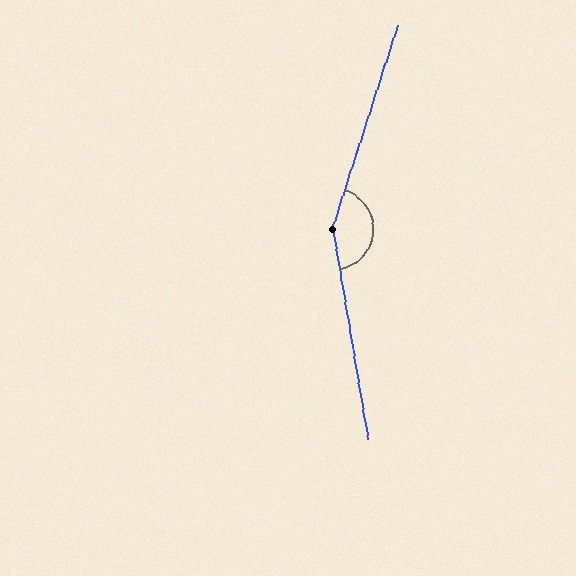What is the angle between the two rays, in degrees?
Approximately 153 degrees.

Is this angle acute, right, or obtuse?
It is obtuse.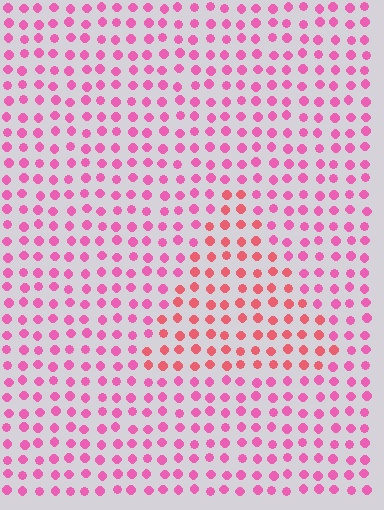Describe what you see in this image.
The image is filled with small pink elements in a uniform arrangement. A triangle-shaped region is visible where the elements are tinted to a slightly different hue, forming a subtle color boundary.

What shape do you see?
I see a triangle.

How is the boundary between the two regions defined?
The boundary is defined purely by a slight shift in hue (about 29 degrees). Spacing, size, and orientation are identical on both sides.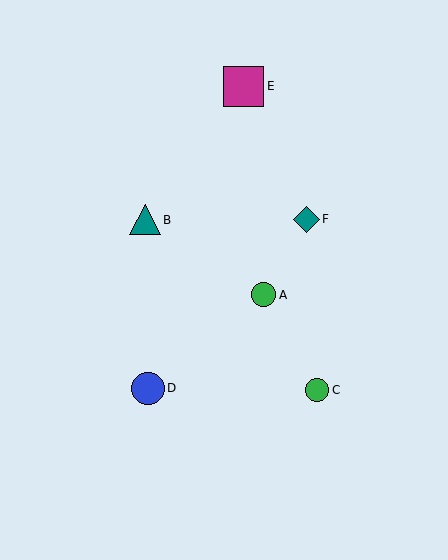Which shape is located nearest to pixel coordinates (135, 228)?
The teal triangle (labeled B) at (145, 220) is nearest to that location.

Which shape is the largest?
The magenta square (labeled E) is the largest.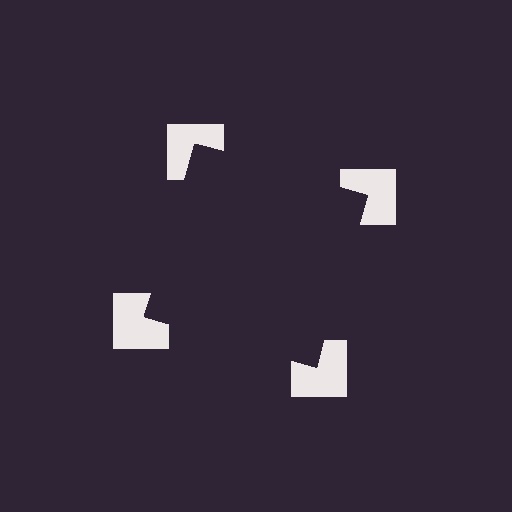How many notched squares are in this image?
There are 4 — one at each vertex of the illusory square.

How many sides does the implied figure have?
4 sides.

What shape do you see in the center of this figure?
An illusory square — its edges are inferred from the aligned wedge cuts in the notched squares, not physically drawn.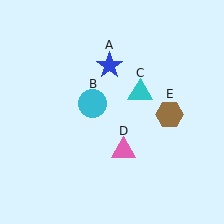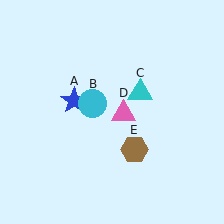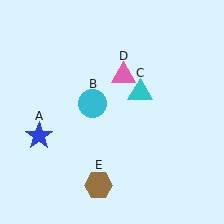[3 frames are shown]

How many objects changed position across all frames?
3 objects changed position: blue star (object A), pink triangle (object D), brown hexagon (object E).